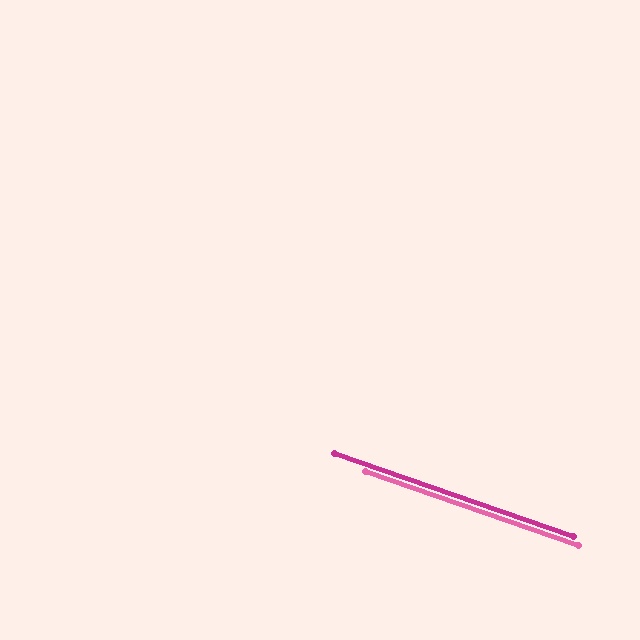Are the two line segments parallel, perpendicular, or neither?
Parallel — their directions differ by only 0.2°.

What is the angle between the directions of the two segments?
Approximately 0 degrees.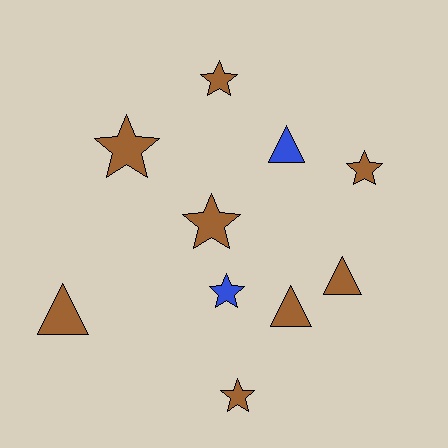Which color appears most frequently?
Brown, with 8 objects.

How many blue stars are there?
There is 1 blue star.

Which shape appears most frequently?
Star, with 6 objects.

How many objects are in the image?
There are 10 objects.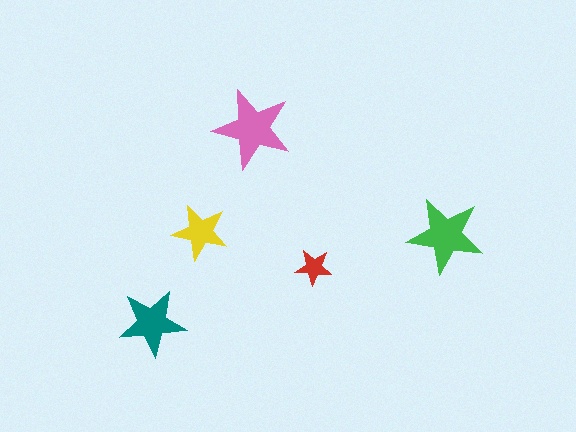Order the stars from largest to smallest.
the pink one, the green one, the teal one, the yellow one, the red one.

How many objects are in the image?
There are 5 objects in the image.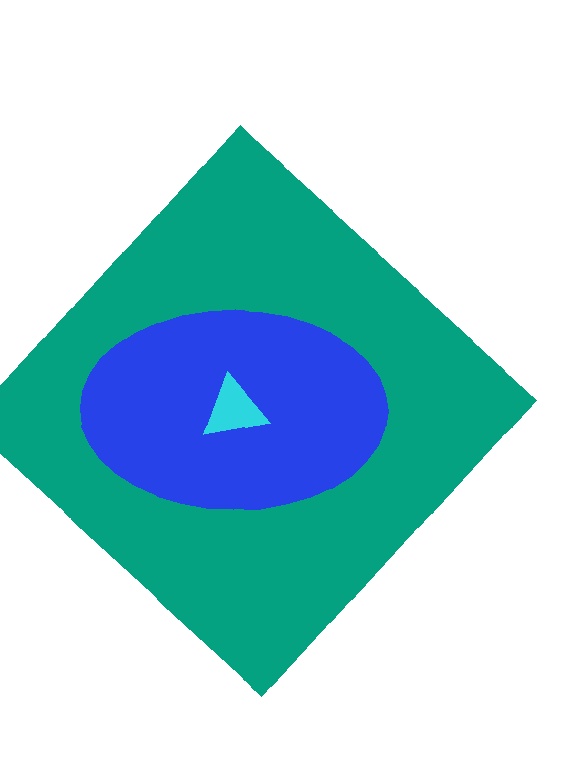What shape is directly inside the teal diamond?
The blue ellipse.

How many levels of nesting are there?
3.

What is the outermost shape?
The teal diamond.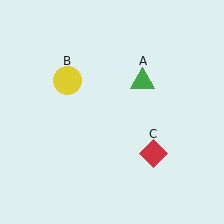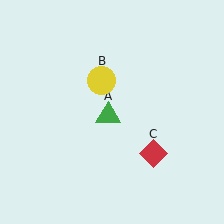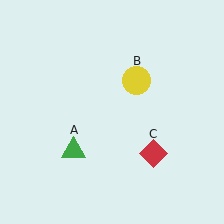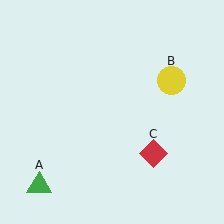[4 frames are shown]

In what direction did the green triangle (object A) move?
The green triangle (object A) moved down and to the left.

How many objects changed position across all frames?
2 objects changed position: green triangle (object A), yellow circle (object B).